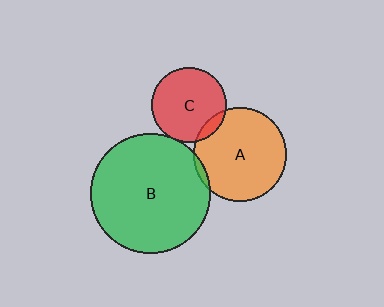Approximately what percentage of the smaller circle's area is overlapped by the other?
Approximately 5%.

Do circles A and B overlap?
Yes.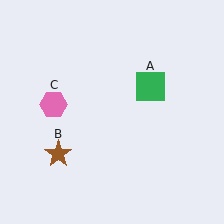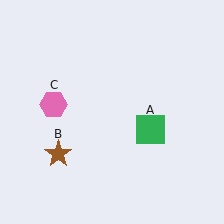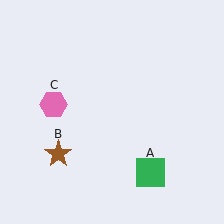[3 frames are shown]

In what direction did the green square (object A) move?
The green square (object A) moved down.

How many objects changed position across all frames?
1 object changed position: green square (object A).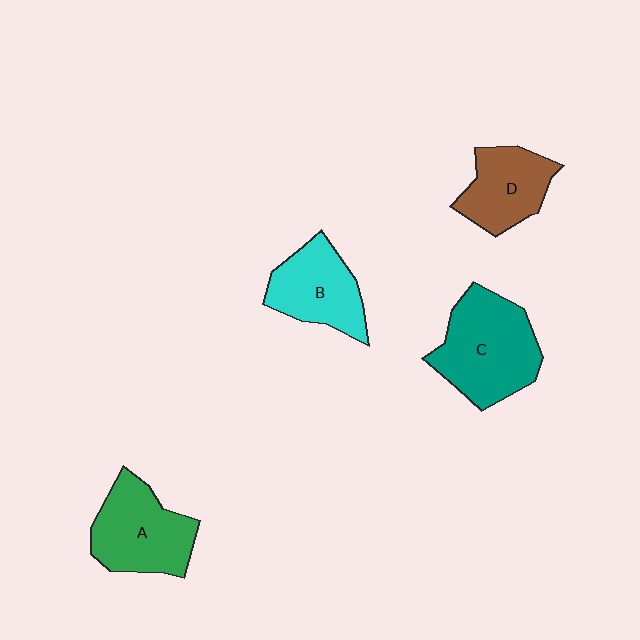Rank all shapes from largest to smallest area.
From largest to smallest: C (teal), A (green), B (cyan), D (brown).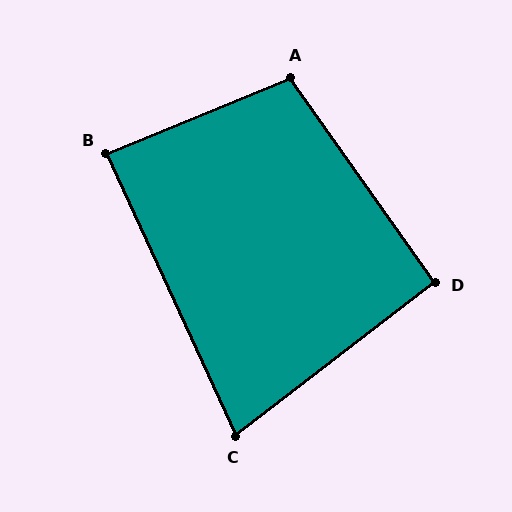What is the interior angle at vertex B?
Approximately 88 degrees (approximately right).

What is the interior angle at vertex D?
Approximately 92 degrees (approximately right).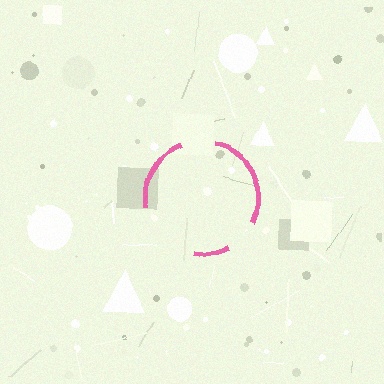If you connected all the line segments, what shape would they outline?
They would outline a circle.